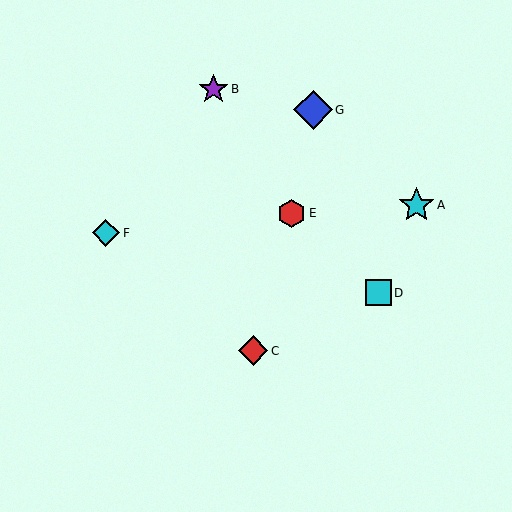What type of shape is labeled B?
Shape B is a purple star.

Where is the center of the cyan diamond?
The center of the cyan diamond is at (106, 233).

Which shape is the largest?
The blue diamond (labeled G) is the largest.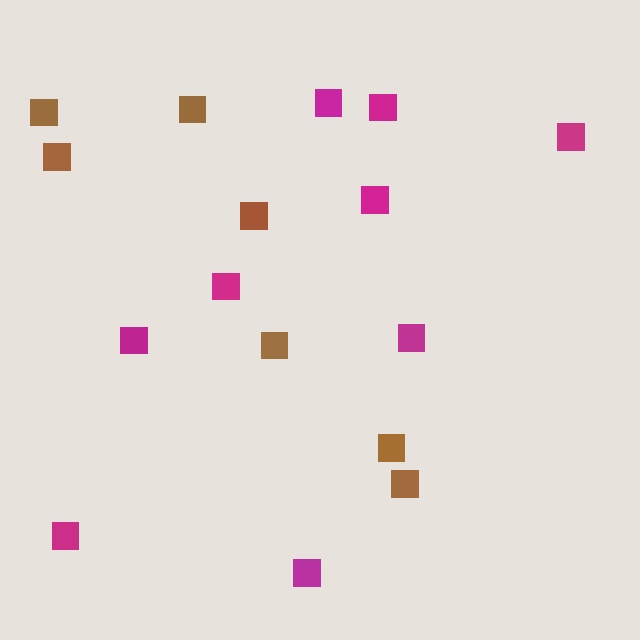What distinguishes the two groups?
There are 2 groups: one group of magenta squares (9) and one group of brown squares (7).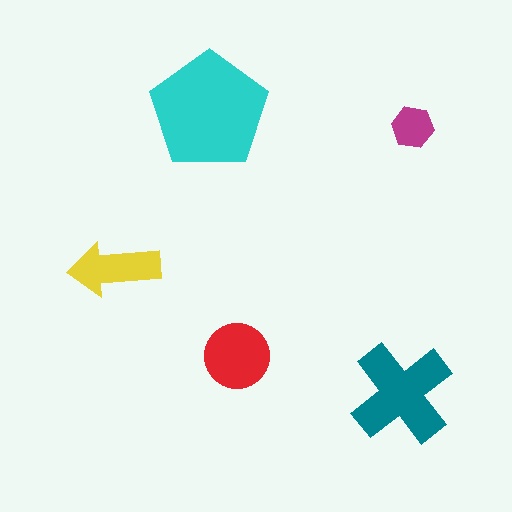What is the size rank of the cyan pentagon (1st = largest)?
1st.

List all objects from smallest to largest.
The magenta hexagon, the yellow arrow, the red circle, the teal cross, the cyan pentagon.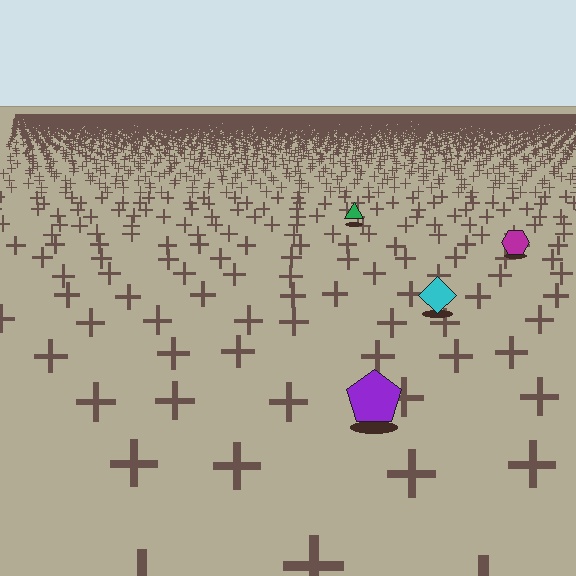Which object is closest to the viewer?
The purple pentagon is closest. The texture marks near it are larger and more spread out.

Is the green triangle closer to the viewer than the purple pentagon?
No. The purple pentagon is closer — you can tell from the texture gradient: the ground texture is coarser near it.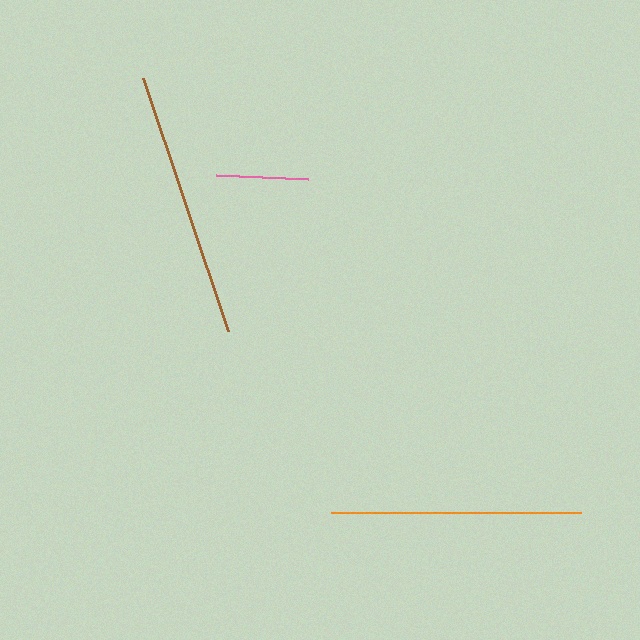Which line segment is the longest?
The brown line is the longest at approximately 267 pixels.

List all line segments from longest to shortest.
From longest to shortest: brown, orange, pink.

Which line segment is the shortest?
The pink line is the shortest at approximately 92 pixels.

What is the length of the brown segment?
The brown segment is approximately 267 pixels long.